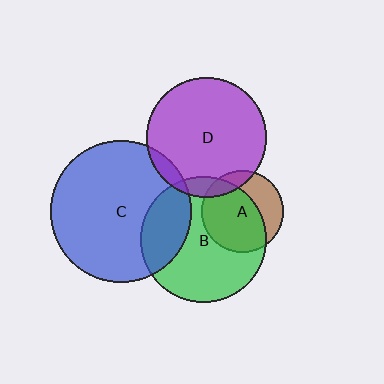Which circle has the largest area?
Circle C (blue).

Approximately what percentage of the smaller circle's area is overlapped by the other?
Approximately 15%.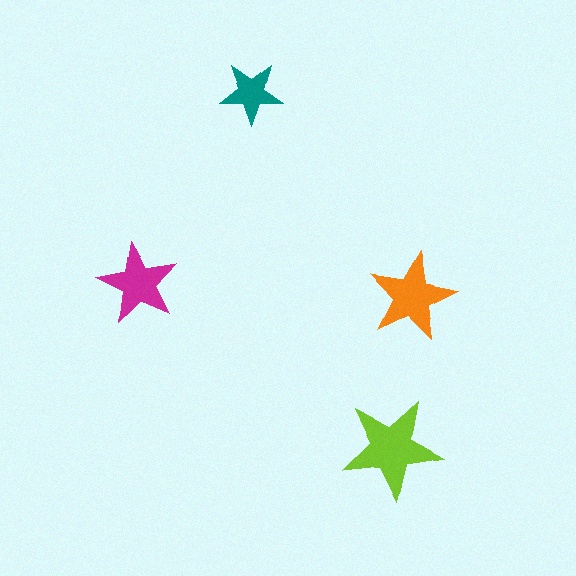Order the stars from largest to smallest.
the lime one, the orange one, the magenta one, the teal one.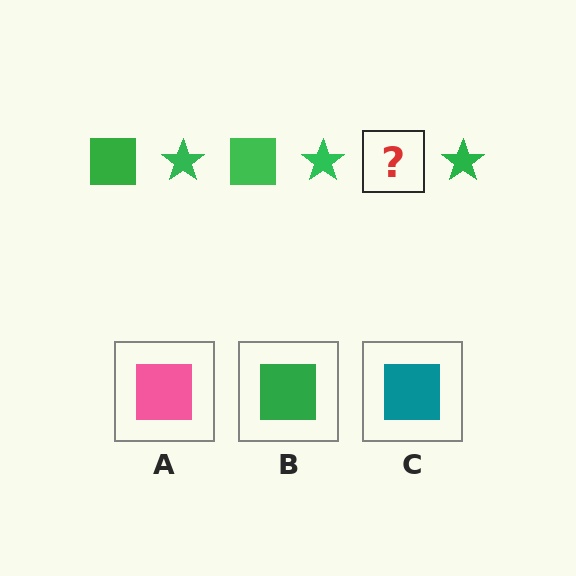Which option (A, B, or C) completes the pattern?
B.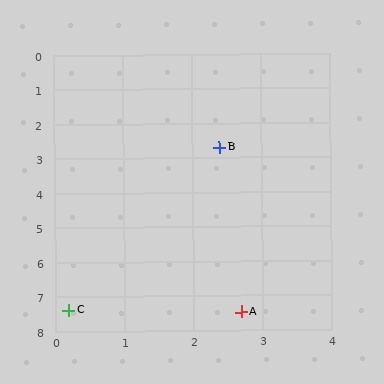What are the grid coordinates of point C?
Point C is at approximately (0.2, 7.4).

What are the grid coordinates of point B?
Point B is at approximately (2.4, 2.7).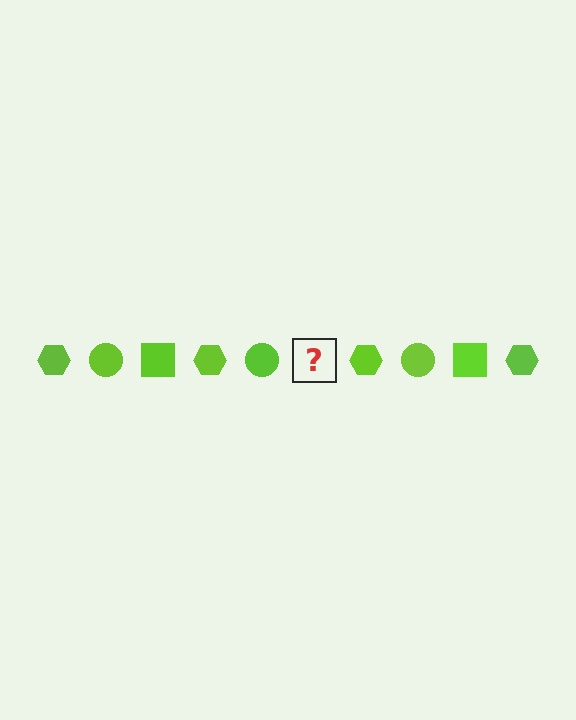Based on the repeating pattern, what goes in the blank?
The blank should be a lime square.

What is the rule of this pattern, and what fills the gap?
The rule is that the pattern cycles through hexagon, circle, square shapes in lime. The gap should be filled with a lime square.